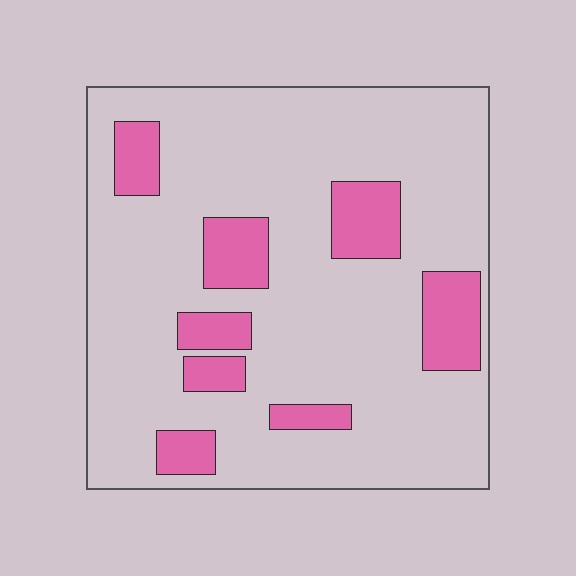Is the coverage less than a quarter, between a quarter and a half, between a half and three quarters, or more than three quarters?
Less than a quarter.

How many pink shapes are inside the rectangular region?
8.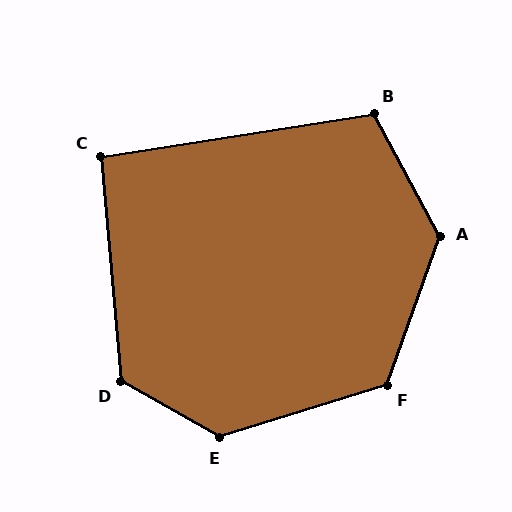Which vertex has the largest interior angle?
E, at approximately 134 degrees.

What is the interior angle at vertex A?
Approximately 133 degrees (obtuse).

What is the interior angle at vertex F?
Approximately 126 degrees (obtuse).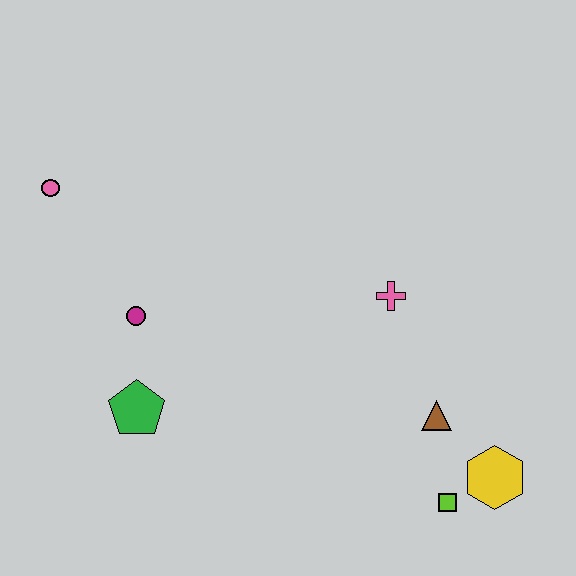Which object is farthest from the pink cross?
The pink circle is farthest from the pink cross.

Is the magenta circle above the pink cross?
No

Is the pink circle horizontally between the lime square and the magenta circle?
No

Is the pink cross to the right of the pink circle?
Yes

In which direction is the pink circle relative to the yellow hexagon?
The pink circle is to the left of the yellow hexagon.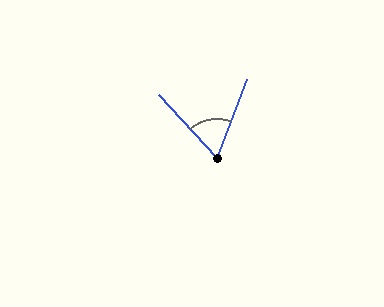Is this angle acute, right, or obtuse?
It is acute.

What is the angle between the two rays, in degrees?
Approximately 64 degrees.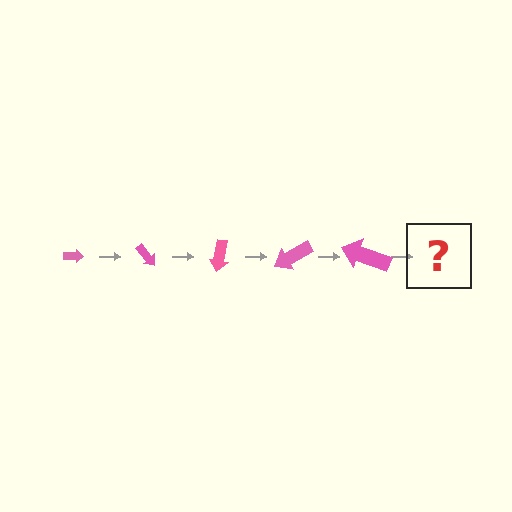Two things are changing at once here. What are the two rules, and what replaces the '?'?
The two rules are that the arrow grows larger each step and it rotates 50 degrees each step. The '?' should be an arrow, larger than the previous one and rotated 250 degrees from the start.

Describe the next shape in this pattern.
It should be an arrow, larger than the previous one and rotated 250 degrees from the start.